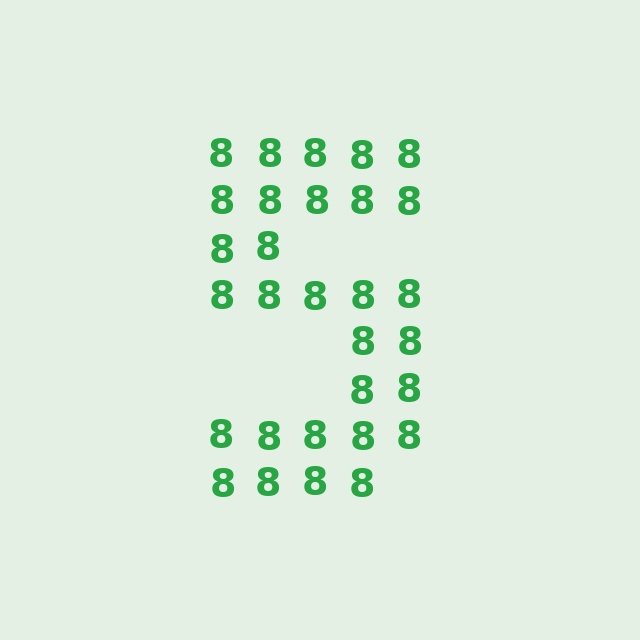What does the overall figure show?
The overall figure shows the digit 5.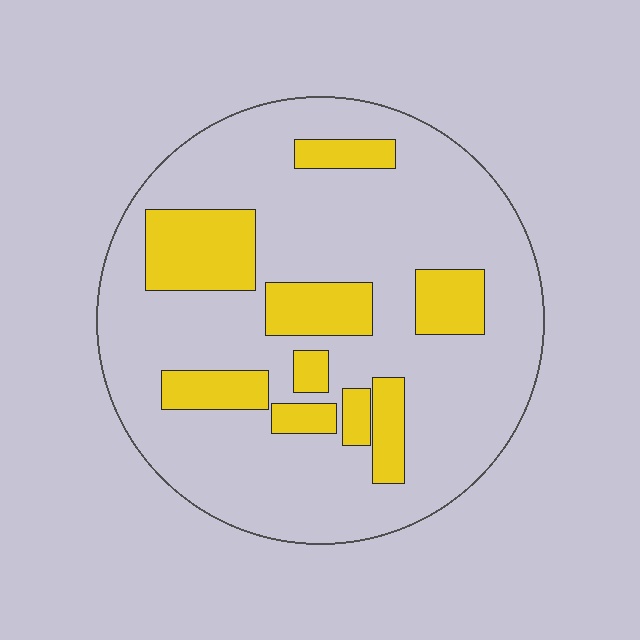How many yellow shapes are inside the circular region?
9.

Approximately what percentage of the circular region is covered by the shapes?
Approximately 25%.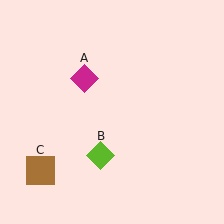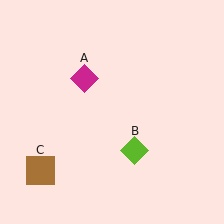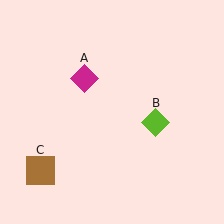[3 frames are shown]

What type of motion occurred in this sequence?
The lime diamond (object B) rotated counterclockwise around the center of the scene.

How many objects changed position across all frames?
1 object changed position: lime diamond (object B).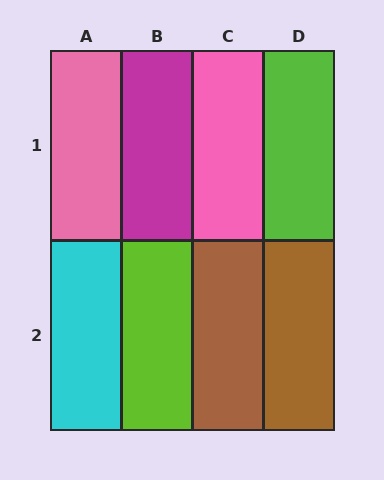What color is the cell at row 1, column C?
Pink.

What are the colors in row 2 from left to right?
Cyan, lime, brown, brown.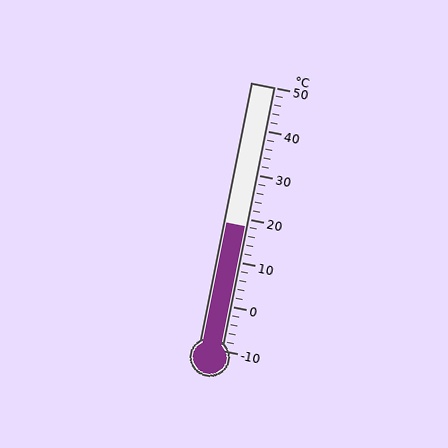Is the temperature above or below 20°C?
The temperature is below 20°C.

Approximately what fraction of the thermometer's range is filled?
The thermometer is filled to approximately 45% of its range.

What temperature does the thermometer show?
The thermometer shows approximately 18°C.